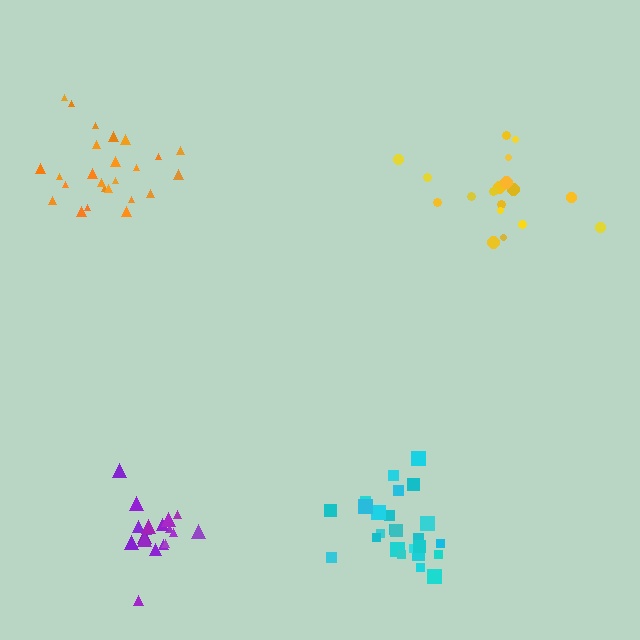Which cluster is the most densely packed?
Purple.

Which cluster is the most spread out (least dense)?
Yellow.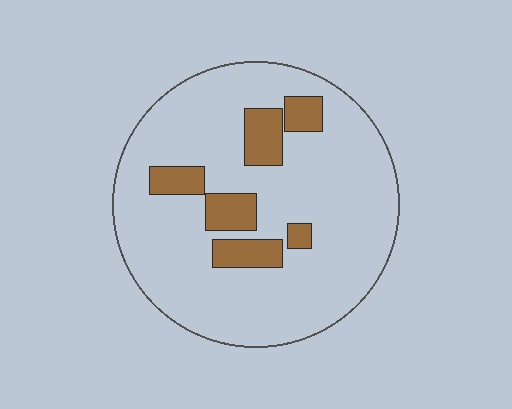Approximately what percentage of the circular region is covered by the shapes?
Approximately 15%.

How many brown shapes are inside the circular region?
6.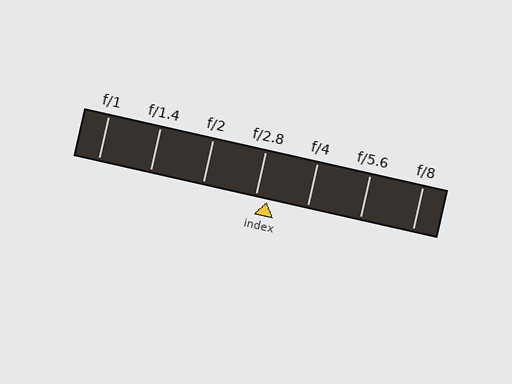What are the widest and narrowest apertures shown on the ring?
The widest aperture shown is f/1 and the narrowest is f/8.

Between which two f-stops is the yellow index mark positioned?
The index mark is between f/2.8 and f/4.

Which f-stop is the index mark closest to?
The index mark is closest to f/2.8.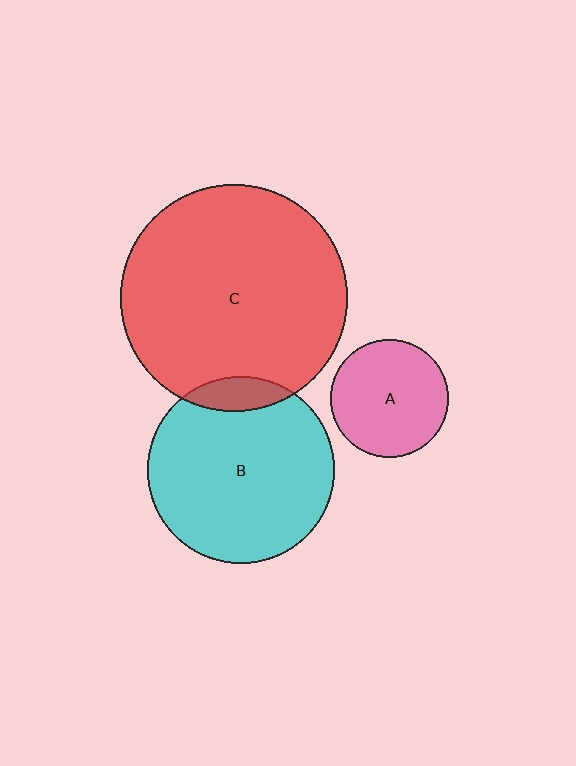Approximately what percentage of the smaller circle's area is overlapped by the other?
Approximately 10%.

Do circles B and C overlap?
Yes.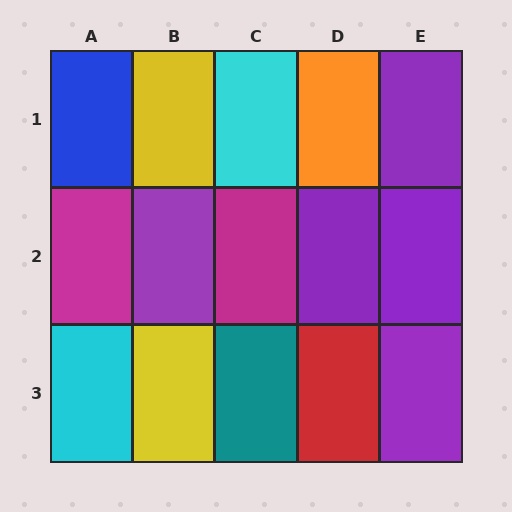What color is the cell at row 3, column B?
Yellow.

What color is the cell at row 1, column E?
Purple.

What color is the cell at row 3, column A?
Cyan.